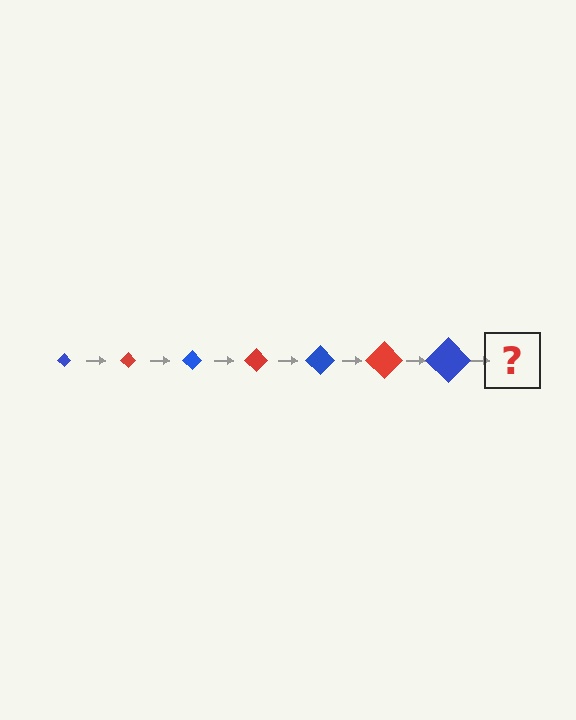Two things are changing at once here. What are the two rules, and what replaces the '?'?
The two rules are that the diamond grows larger each step and the color cycles through blue and red. The '?' should be a red diamond, larger than the previous one.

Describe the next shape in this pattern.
It should be a red diamond, larger than the previous one.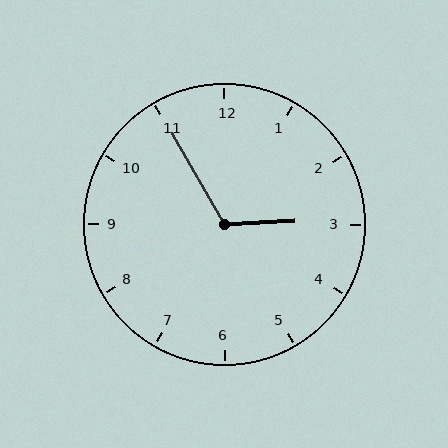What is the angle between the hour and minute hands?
Approximately 118 degrees.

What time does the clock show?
2:55.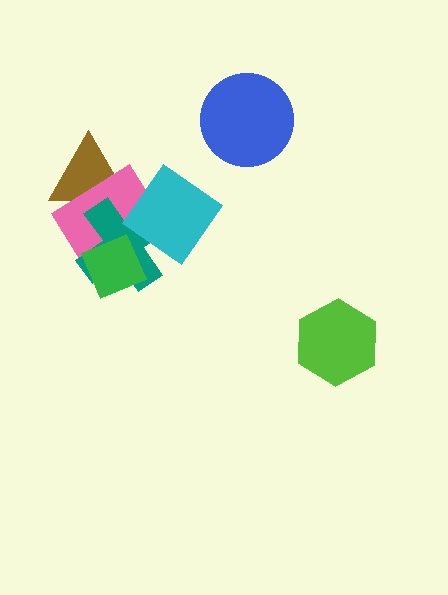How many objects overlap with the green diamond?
2 objects overlap with the green diamond.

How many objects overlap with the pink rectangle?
4 objects overlap with the pink rectangle.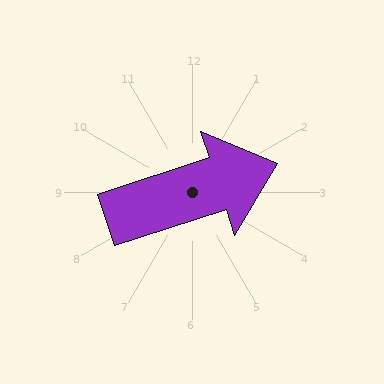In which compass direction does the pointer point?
East.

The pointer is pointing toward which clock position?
Roughly 2 o'clock.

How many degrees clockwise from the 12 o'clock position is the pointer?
Approximately 72 degrees.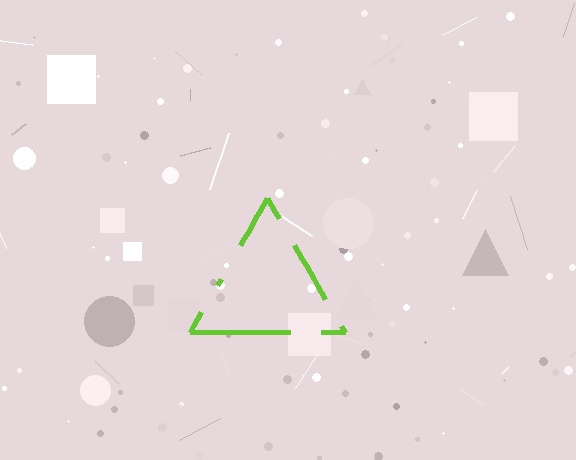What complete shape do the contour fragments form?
The contour fragments form a triangle.